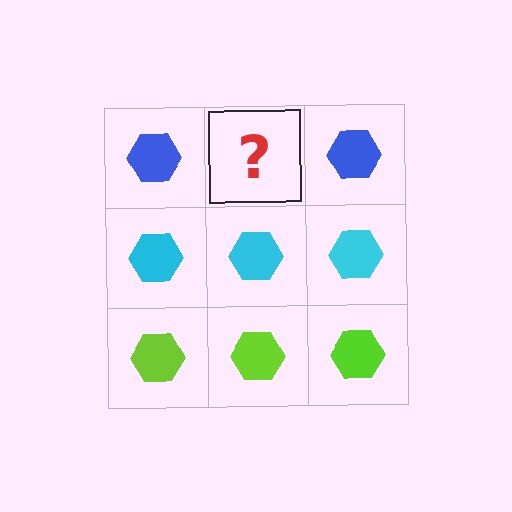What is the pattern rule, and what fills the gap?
The rule is that each row has a consistent color. The gap should be filled with a blue hexagon.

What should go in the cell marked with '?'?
The missing cell should contain a blue hexagon.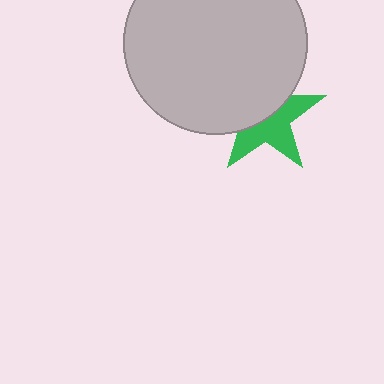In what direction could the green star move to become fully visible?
The green star could move down. That would shift it out from behind the light gray circle entirely.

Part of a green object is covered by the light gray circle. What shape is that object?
It is a star.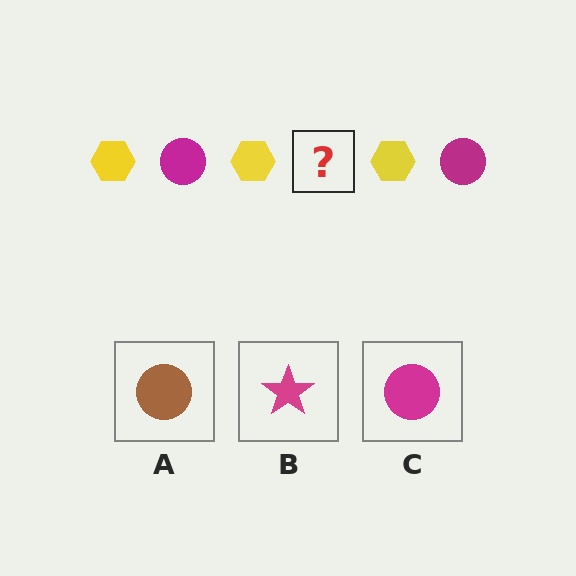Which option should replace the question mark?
Option C.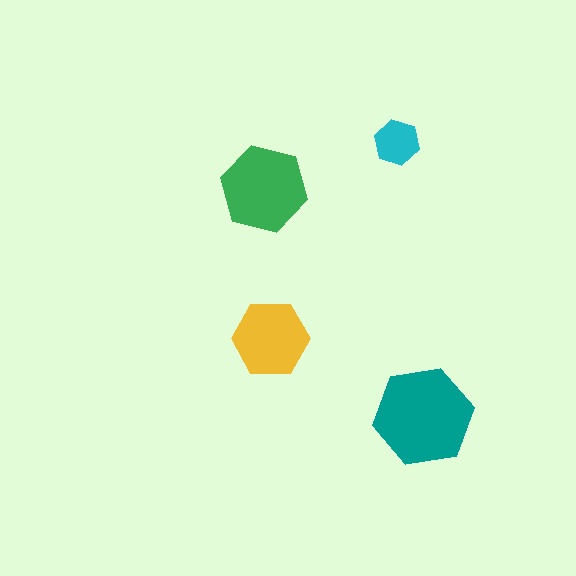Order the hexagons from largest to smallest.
the teal one, the green one, the yellow one, the cyan one.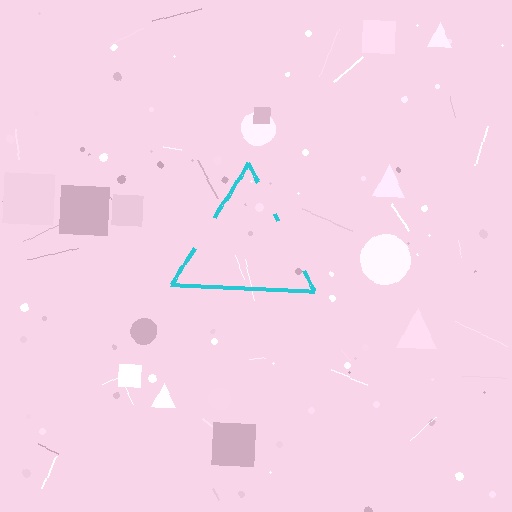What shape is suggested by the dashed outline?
The dashed outline suggests a triangle.